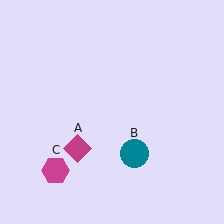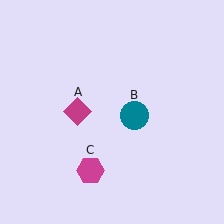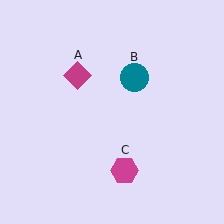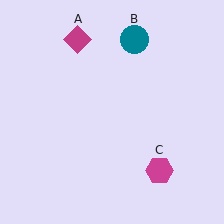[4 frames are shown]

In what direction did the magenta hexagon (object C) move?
The magenta hexagon (object C) moved right.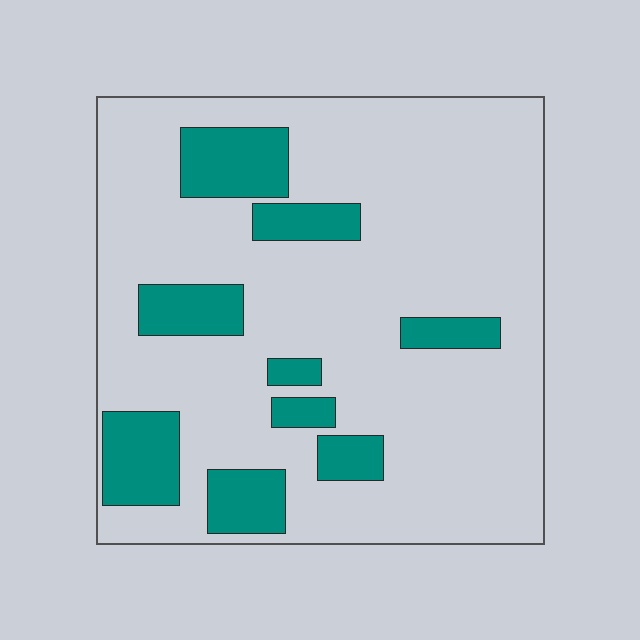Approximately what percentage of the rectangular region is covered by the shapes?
Approximately 20%.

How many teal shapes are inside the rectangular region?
9.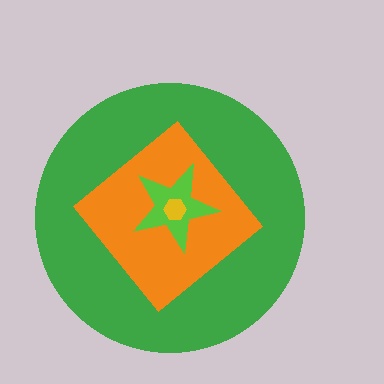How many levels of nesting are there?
4.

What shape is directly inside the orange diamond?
The lime star.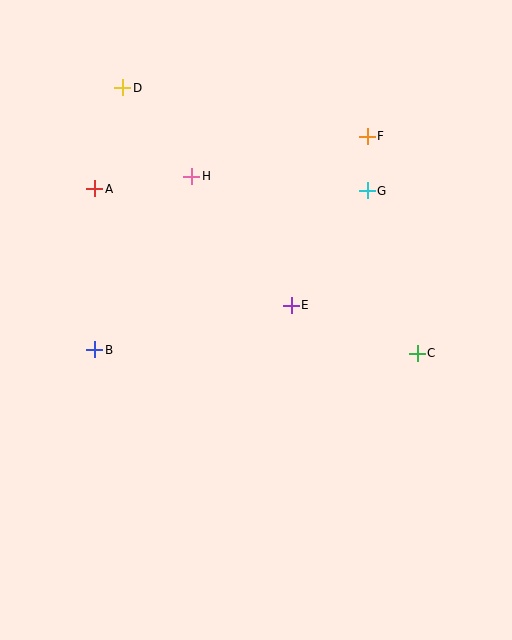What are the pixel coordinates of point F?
Point F is at (367, 136).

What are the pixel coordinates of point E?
Point E is at (291, 305).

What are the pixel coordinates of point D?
Point D is at (123, 88).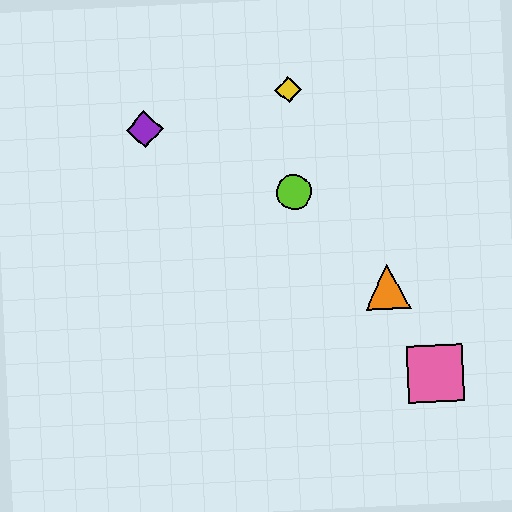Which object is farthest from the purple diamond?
The pink square is farthest from the purple diamond.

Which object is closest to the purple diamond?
The yellow diamond is closest to the purple diamond.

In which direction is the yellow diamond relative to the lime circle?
The yellow diamond is above the lime circle.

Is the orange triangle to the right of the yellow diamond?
Yes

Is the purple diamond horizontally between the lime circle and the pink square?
No